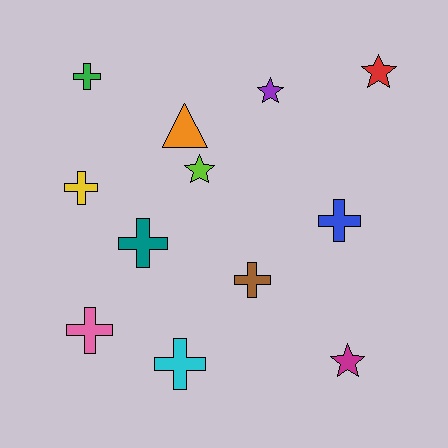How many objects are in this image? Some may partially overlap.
There are 12 objects.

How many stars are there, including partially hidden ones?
There are 4 stars.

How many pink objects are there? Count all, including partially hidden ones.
There is 1 pink object.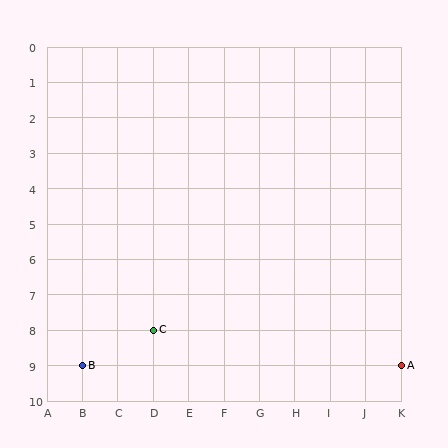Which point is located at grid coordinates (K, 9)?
Point A is at (K, 9).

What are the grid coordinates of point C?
Point C is at grid coordinates (D, 8).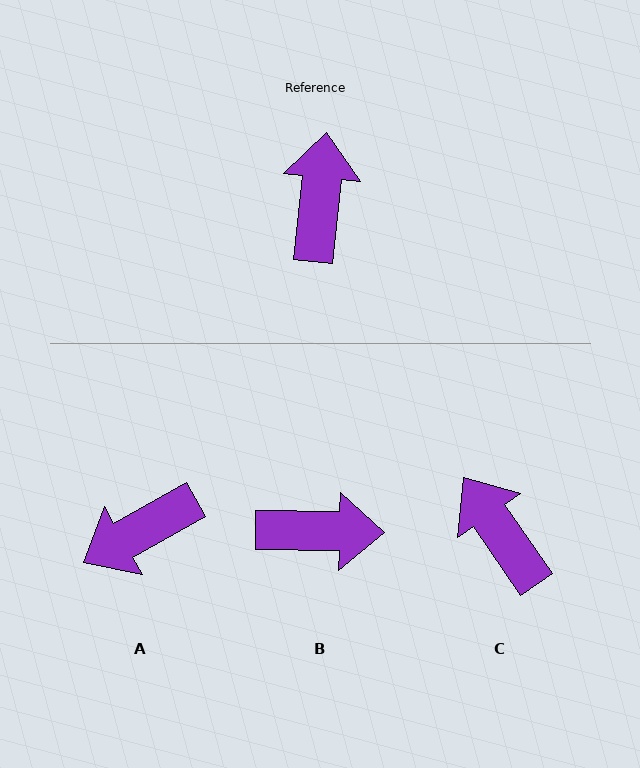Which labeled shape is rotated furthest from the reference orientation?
A, about 125 degrees away.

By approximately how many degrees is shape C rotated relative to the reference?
Approximately 41 degrees counter-clockwise.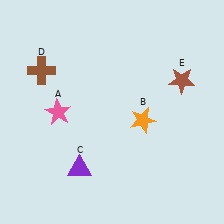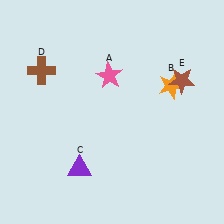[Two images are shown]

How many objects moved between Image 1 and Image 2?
2 objects moved between the two images.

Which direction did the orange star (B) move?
The orange star (B) moved up.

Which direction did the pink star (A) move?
The pink star (A) moved right.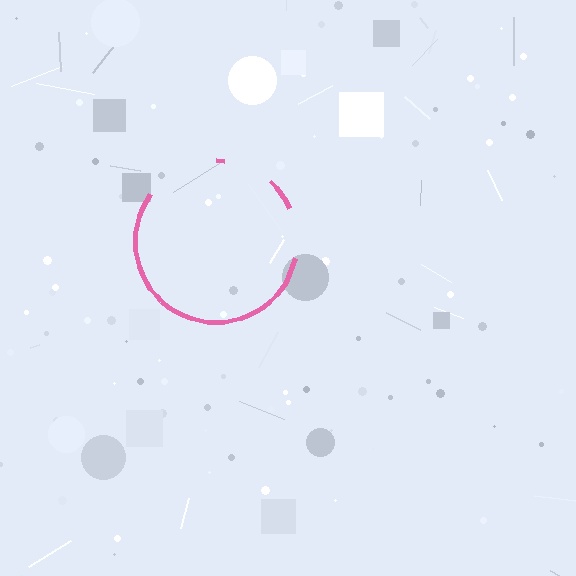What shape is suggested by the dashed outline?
The dashed outline suggests a circle.